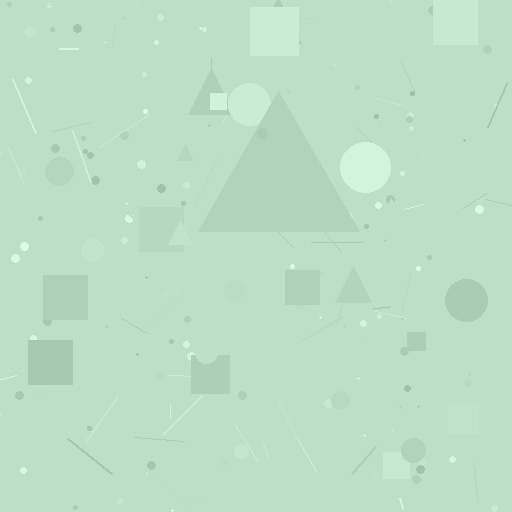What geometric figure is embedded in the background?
A triangle is embedded in the background.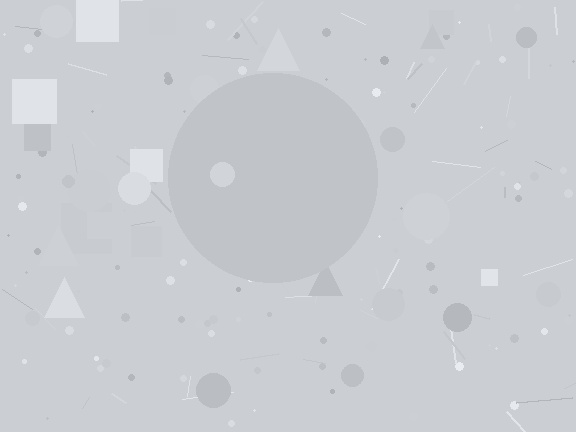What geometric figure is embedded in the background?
A circle is embedded in the background.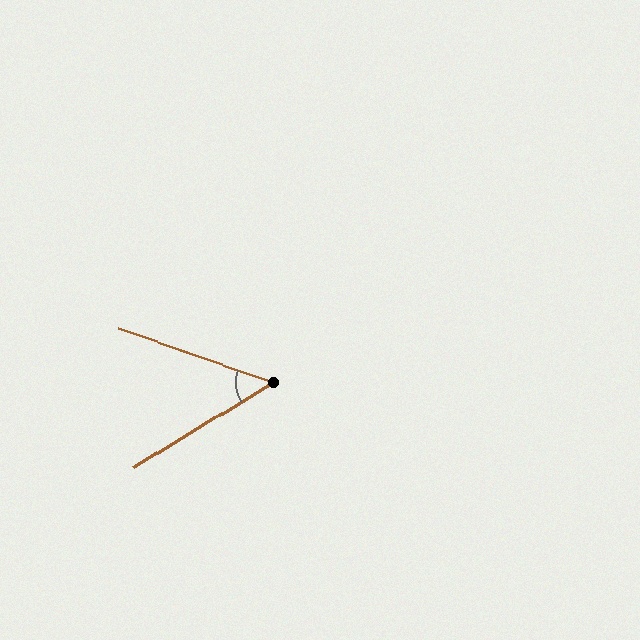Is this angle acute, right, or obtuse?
It is acute.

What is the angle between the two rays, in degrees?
Approximately 51 degrees.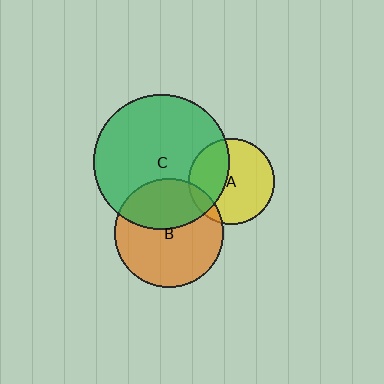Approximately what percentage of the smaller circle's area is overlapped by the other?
Approximately 10%.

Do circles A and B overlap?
Yes.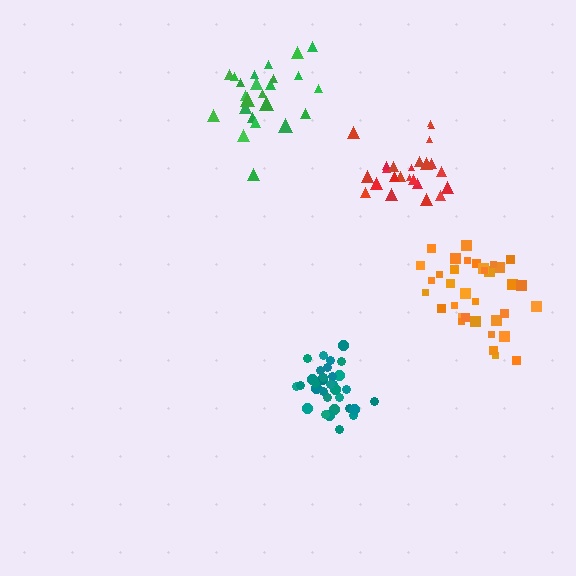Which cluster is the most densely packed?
Teal.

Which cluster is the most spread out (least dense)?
Orange.